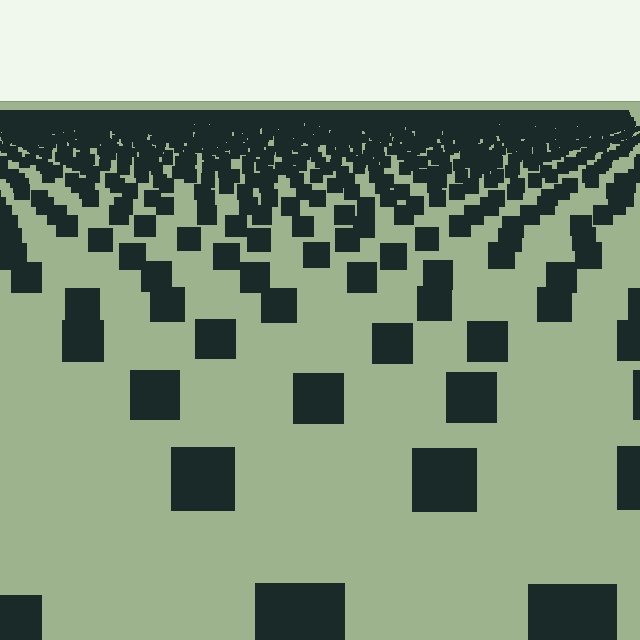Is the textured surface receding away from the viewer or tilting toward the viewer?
The surface is receding away from the viewer. Texture elements get smaller and denser toward the top.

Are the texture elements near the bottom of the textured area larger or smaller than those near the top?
Larger. Near the bottom, elements are closer to the viewer and appear at a bigger on-screen size.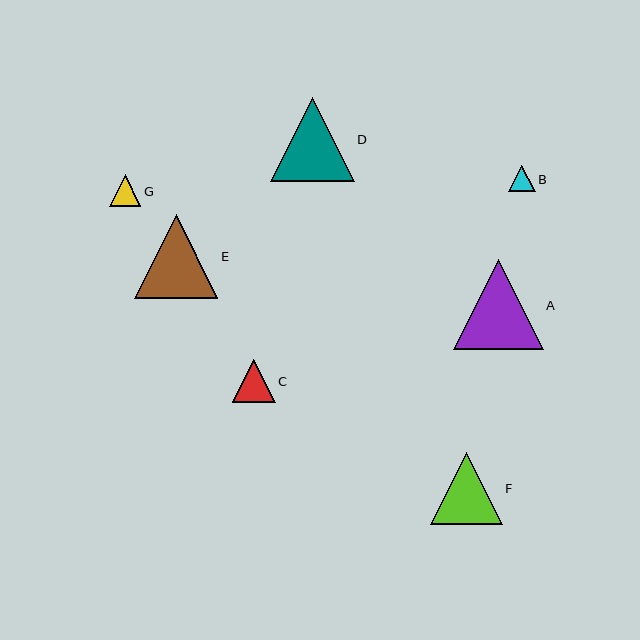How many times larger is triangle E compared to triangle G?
Triangle E is approximately 2.7 times the size of triangle G.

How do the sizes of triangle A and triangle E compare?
Triangle A and triangle E are approximately the same size.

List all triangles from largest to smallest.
From largest to smallest: A, E, D, F, C, G, B.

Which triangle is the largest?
Triangle A is the largest with a size of approximately 90 pixels.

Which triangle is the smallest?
Triangle B is the smallest with a size of approximately 27 pixels.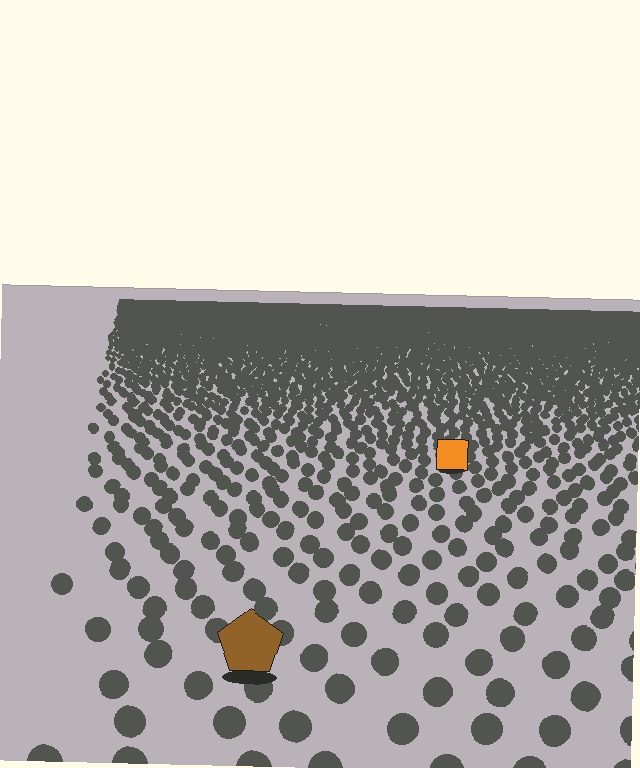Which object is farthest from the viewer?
The orange square is farthest from the viewer. It appears smaller and the ground texture around it is denser.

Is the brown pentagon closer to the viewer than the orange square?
Yes. The brown pentagon is closer — you can tell from the texture gradient: the ground texture is coarser near it.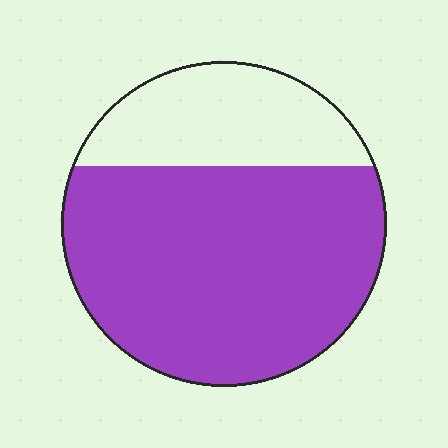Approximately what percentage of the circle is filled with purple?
Approximately 70%.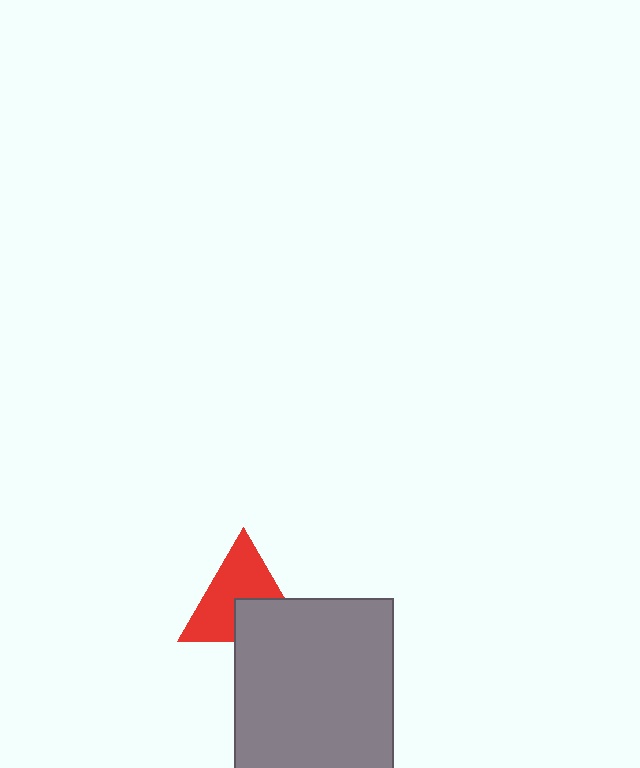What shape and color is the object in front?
The object in front is a gray rectangle.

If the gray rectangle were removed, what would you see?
You would see the complete red triangle.